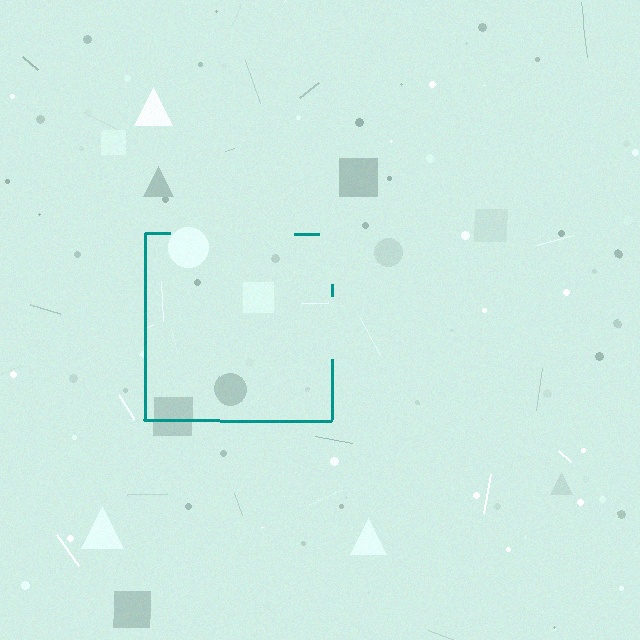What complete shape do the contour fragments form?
The contour fragments form a square.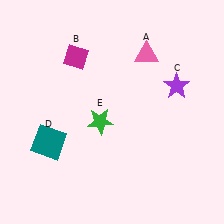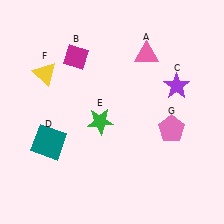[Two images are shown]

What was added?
A yellow triangle (F), a pink pentagon (G) were added in Image 2.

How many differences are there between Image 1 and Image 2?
There are 2 differences between the two images.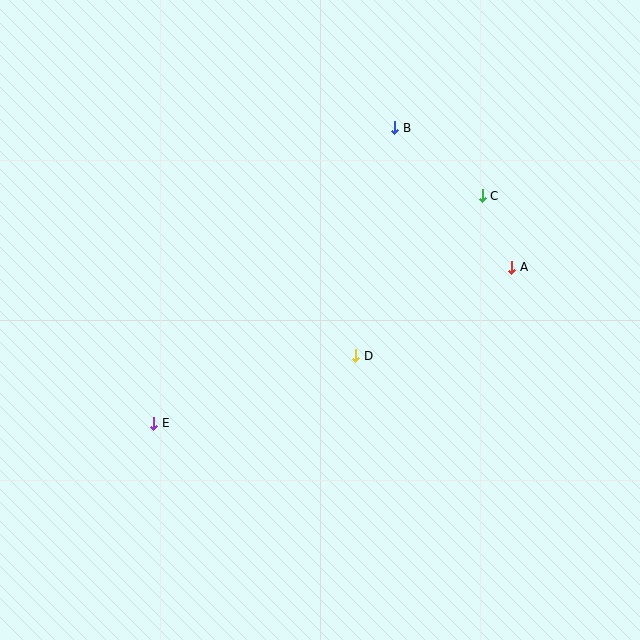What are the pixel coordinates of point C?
Point C is at (482, 196).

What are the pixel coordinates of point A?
Point A is at (512, 267).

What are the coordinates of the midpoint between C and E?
The midpoint between C and E is at (318, 309).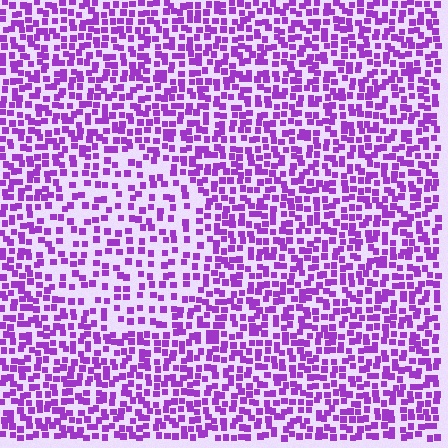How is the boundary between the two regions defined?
The boundary is defined by a change in element density (approximately 1.8x ratio). All elements are the same color, size, and shape.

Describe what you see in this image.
The image contains small purple elements arranged at two different densities. A circle-shaped region is visible where the elements are less densely packed than the surrounding area.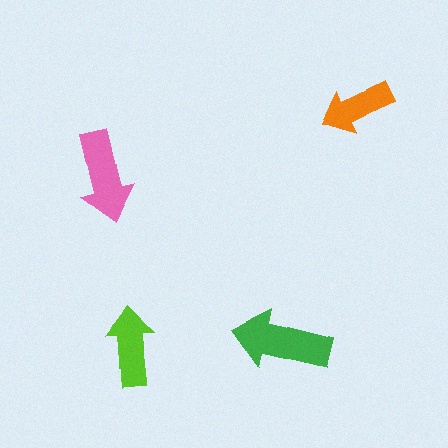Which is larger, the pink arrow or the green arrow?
The green one.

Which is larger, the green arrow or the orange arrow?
The green one.